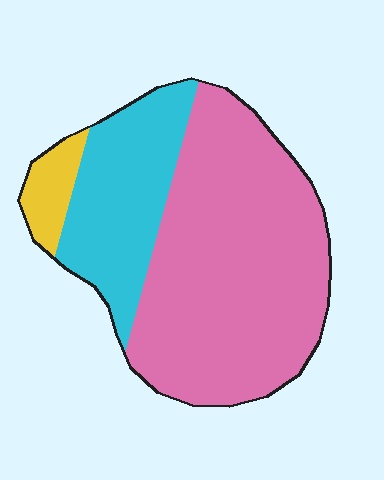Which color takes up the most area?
Pink, at roughly 65%.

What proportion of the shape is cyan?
Cyan takes up about one quarter (1/4) of the shape.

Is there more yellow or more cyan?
Cyan.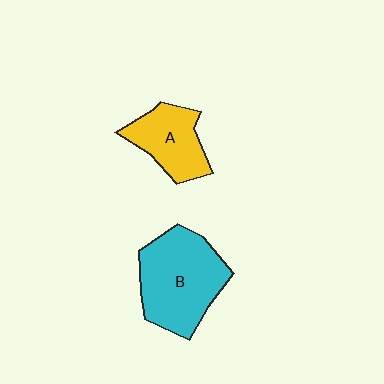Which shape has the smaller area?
Shape A (yellow).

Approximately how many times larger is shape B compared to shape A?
Approximately 1.6 times.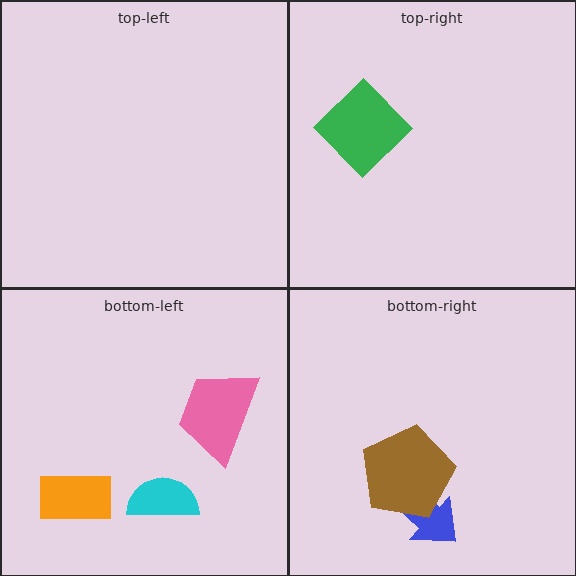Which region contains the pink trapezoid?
The bottom-left region.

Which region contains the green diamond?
The top-right region.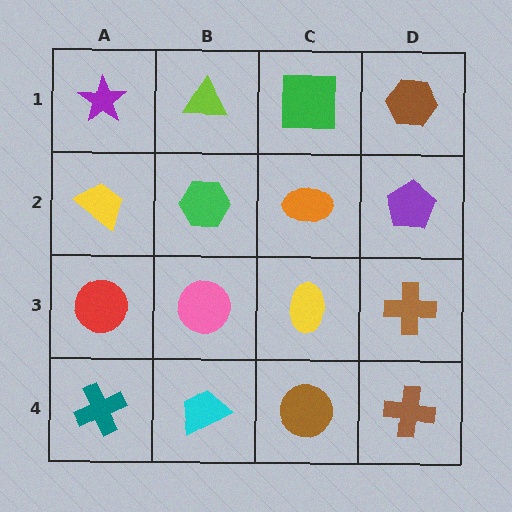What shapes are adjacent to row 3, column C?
An orange ellipse (row 2, column C), a brown circle (row 4, column C), a pink circle (row 3, column B), a brown cross (row 3, column D).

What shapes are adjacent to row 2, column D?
A brown hexagon (row 1, column D), a brown cross (row 3, column D), an orange ellipse (row 2, column C).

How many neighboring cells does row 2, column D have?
3.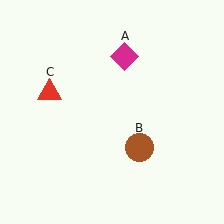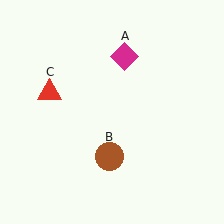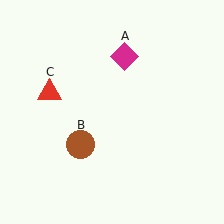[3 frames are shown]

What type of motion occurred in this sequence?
The brown circle (object B) rotated clockwise around the center of the scene.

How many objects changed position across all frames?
1 object changed position: brown circle (object B).